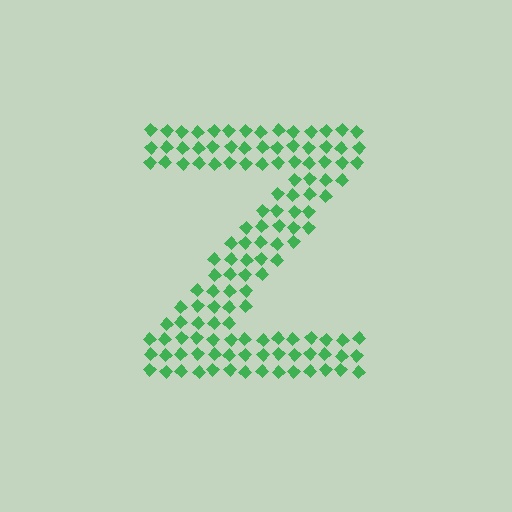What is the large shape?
The large shape is the letter Z.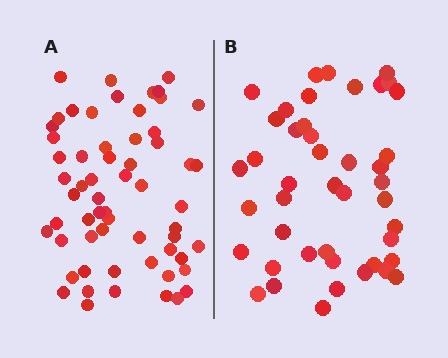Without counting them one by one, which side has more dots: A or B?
Region A (the left region) has more dots.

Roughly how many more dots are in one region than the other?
Region A has approximately 15 more dots than region B.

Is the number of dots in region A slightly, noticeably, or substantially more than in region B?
Region A has noticeably more, but not dramatically so. The ratio is roughly 1.4 to 1.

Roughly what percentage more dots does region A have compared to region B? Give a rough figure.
About 35% more.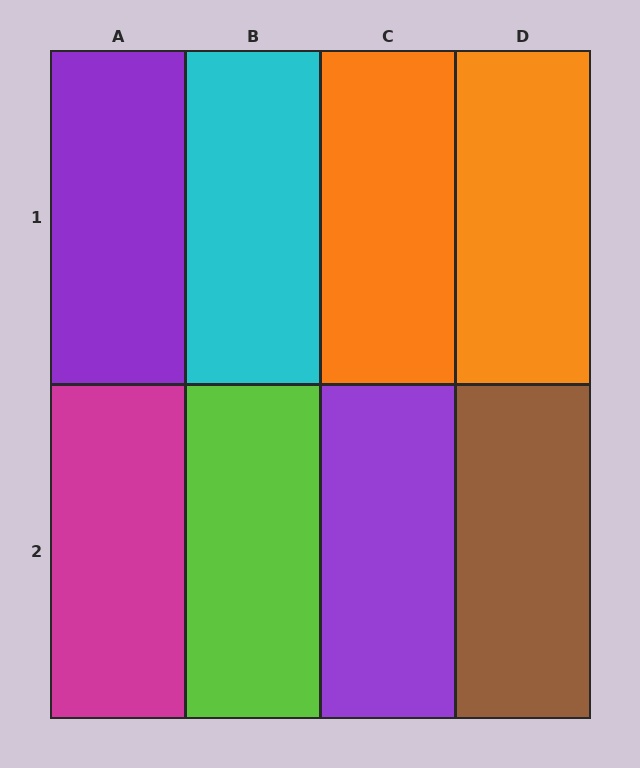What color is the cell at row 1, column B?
Cyan.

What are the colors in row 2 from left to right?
Magenta, lime, purple, brown.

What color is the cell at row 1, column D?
Orange.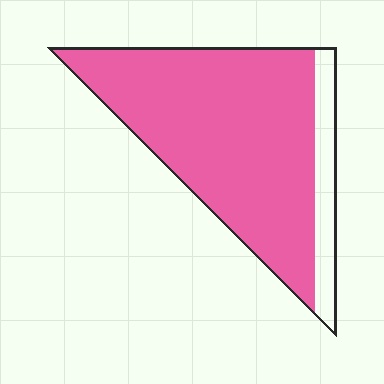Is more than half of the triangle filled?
Yes.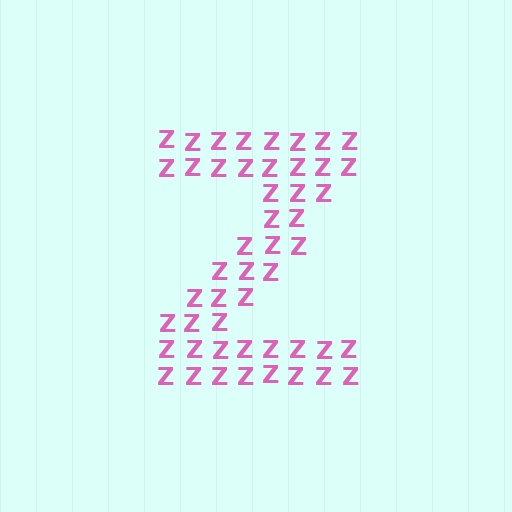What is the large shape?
The large shape is the letter Z.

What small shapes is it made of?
It is made of small letter Z's.